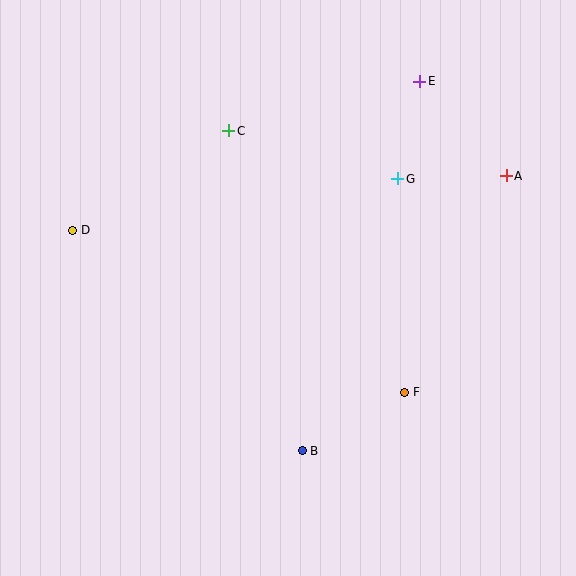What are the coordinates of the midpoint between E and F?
The midpoint between E and F is at (412, 237).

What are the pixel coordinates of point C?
Point C is at (229, 131).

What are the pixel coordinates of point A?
Point A is at (506, 176).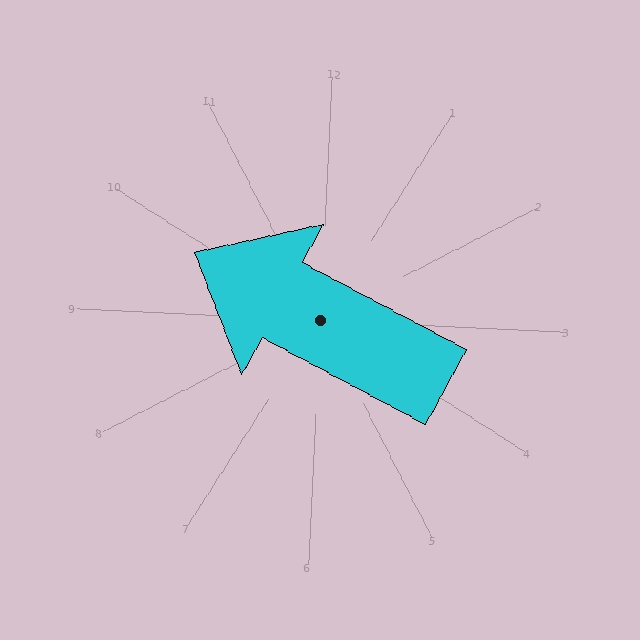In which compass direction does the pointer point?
Northwest.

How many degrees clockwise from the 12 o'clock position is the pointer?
Approximately 295 degrees.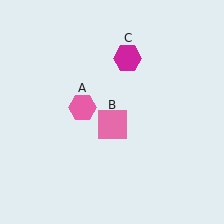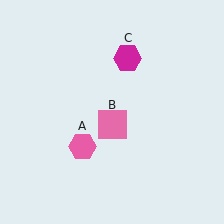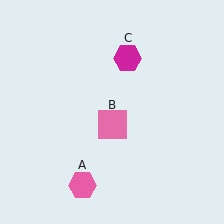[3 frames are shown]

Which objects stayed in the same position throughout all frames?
Pink square (object B) and magenta hexagon (object C) remained stationary.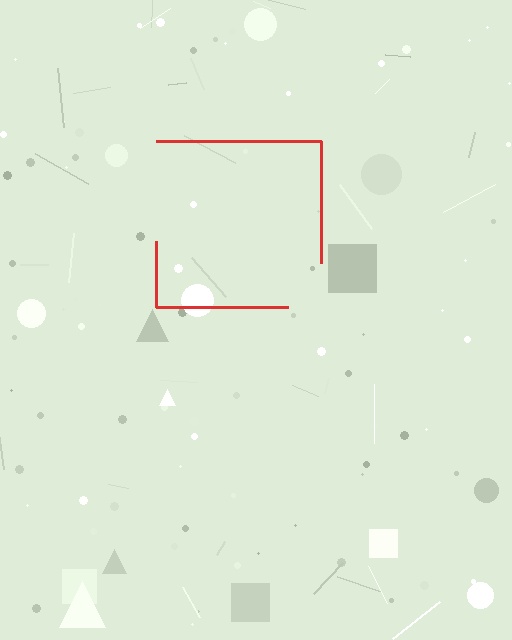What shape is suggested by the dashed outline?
The dashed outline suggests a square.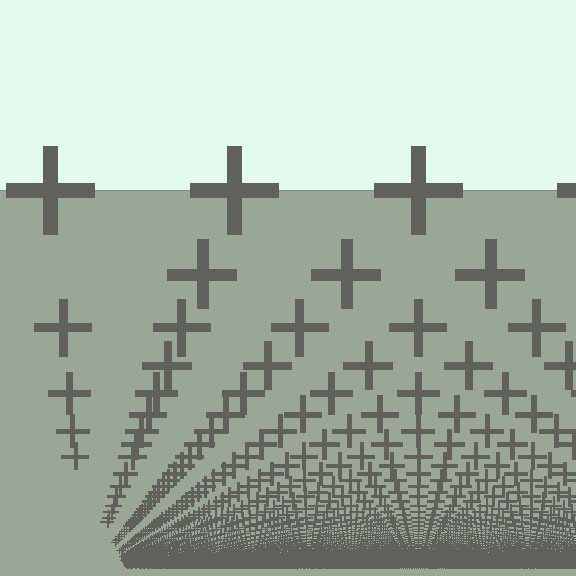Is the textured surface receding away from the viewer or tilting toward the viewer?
The surface appears to tilt toward the viewer. Texture elements get larger and sparser toward the top.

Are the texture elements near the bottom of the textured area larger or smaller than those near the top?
Smaller. The gradient is inverted — elements near the bottom are smaller and denser.